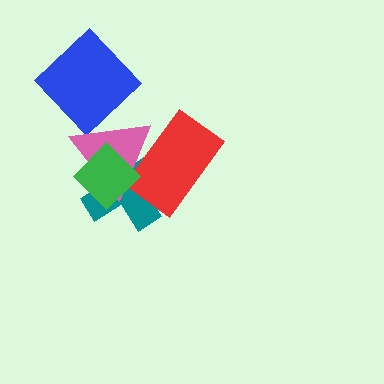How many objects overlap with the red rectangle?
3 objects overlap with the red rectangle.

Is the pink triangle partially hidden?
Yes, it is partially covered by another shape.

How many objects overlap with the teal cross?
3 objects overlap with the teal cross.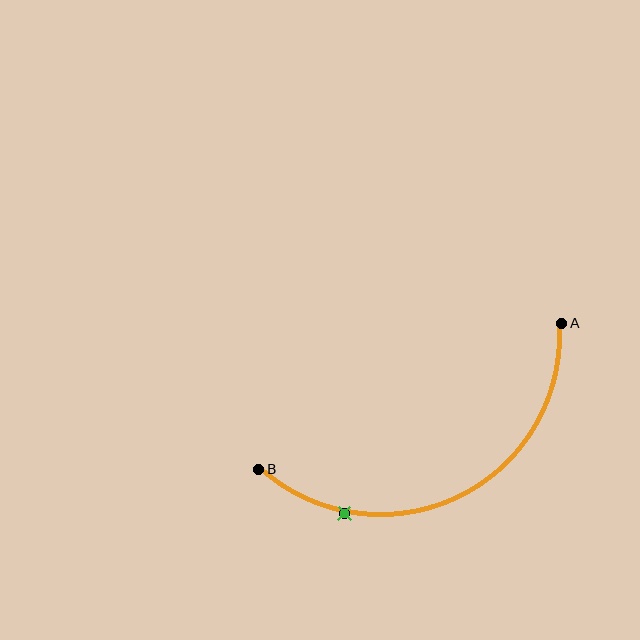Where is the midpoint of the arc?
The arc midpoint is the point on the curve farthest from the straight line joining A and B. It sits below that line.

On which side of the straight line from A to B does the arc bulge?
The arc bulges below the straight line connecting A and B.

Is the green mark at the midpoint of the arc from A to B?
No. The green mark lies on the arc but is closer to endpoint B. The arc midpoint would be at the point on the curve equidistant along the arc from both A and B.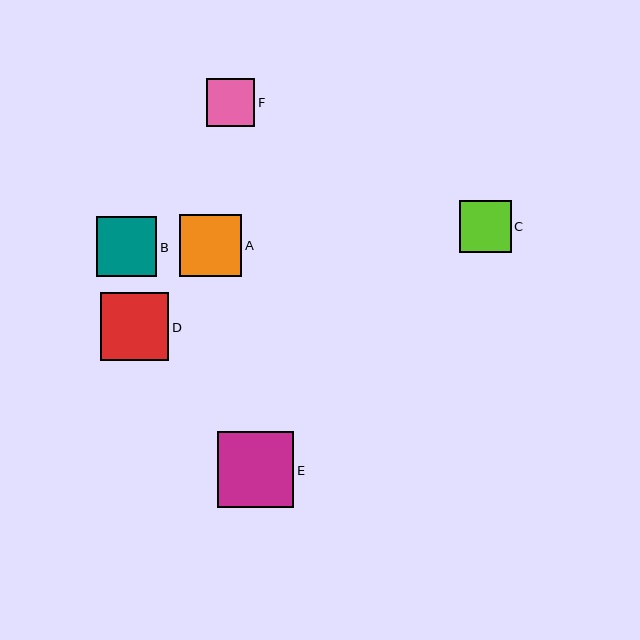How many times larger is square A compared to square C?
Square A is approximately 1.2 times the size of square C.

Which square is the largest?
Square E is the largest with a size of approximately 77 pixels.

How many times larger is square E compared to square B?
Square E is approximately 1.3 times the size of square B.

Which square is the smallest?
Square F is the smallest with a size of approximately 48 pixels.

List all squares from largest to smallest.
From largest to smallest: E, D, A, B, C, F.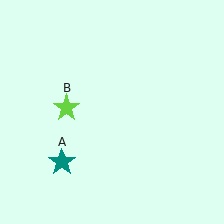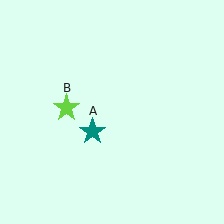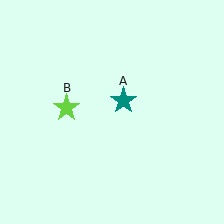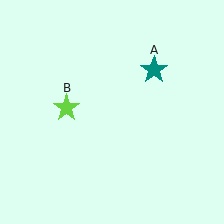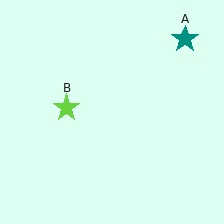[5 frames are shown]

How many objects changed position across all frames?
1 object changed position: teal star (object A).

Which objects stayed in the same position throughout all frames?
Lime star (object B) remained stationary.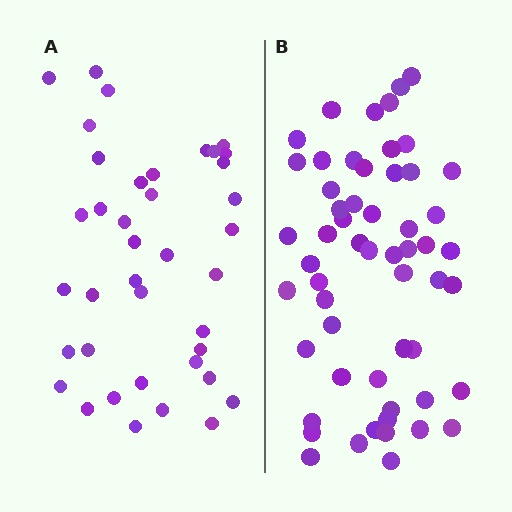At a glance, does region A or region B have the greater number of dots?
Region B (the right region) has more dots.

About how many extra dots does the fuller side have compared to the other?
Region B has approximately 15 more dots than region A.